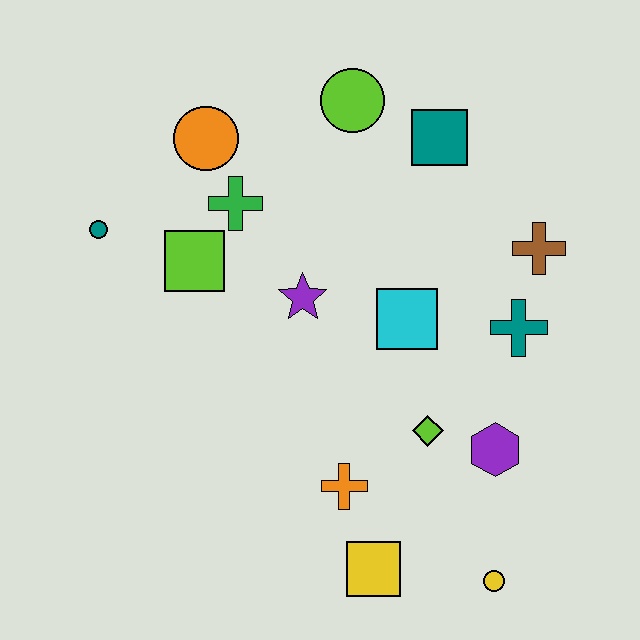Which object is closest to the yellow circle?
The yellow square is closest to the yellow circle.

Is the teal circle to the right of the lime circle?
No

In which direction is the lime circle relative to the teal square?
The lime circle is to the left of the teal square.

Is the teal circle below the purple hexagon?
No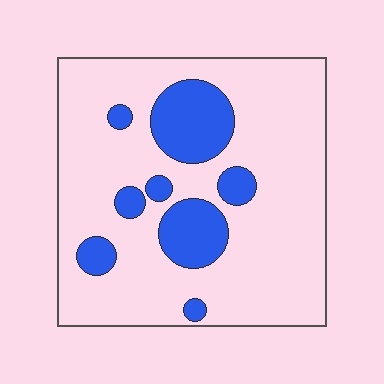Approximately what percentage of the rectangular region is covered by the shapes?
Approximately 20%.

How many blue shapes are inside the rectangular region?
8.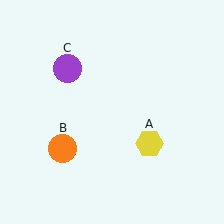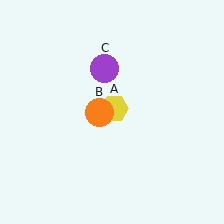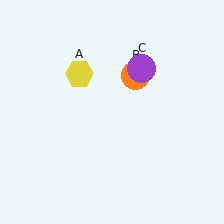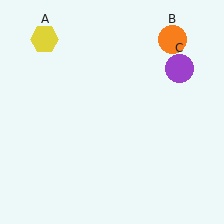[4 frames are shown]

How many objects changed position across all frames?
3 objects changed position: yellow hexagon (object A), orange circle (object B), purple circle (object C).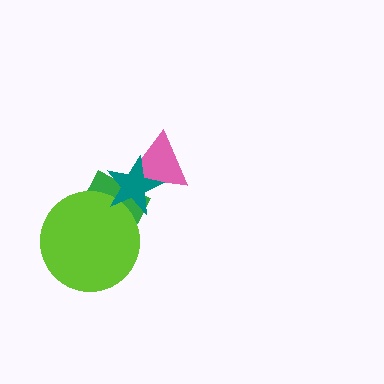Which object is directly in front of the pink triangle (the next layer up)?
The green diamond is directly in front of the pink triangle.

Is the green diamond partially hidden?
Yes, it is partially covered by another shape.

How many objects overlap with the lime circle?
2 objects overlap with the lime circle.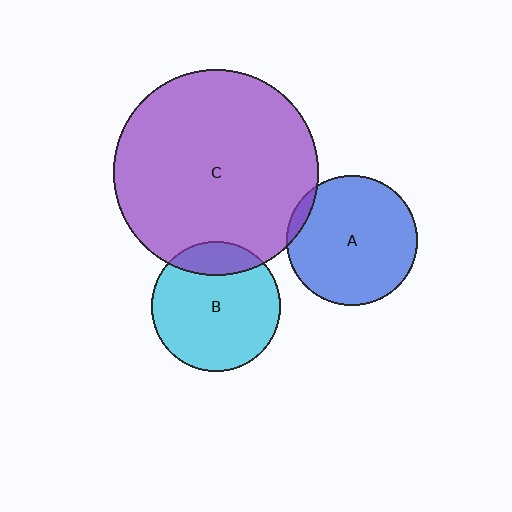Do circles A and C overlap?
Yes.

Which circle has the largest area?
Circle C (purple).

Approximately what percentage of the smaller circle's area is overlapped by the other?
Approximately 5%.